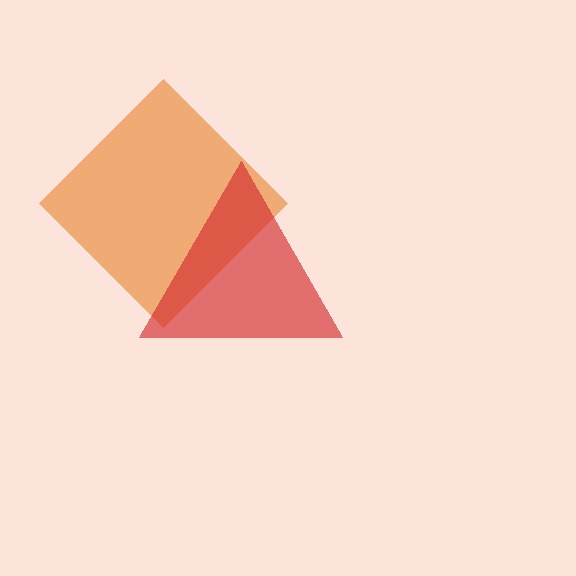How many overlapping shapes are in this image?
There are 2 overlapping shapes in the image.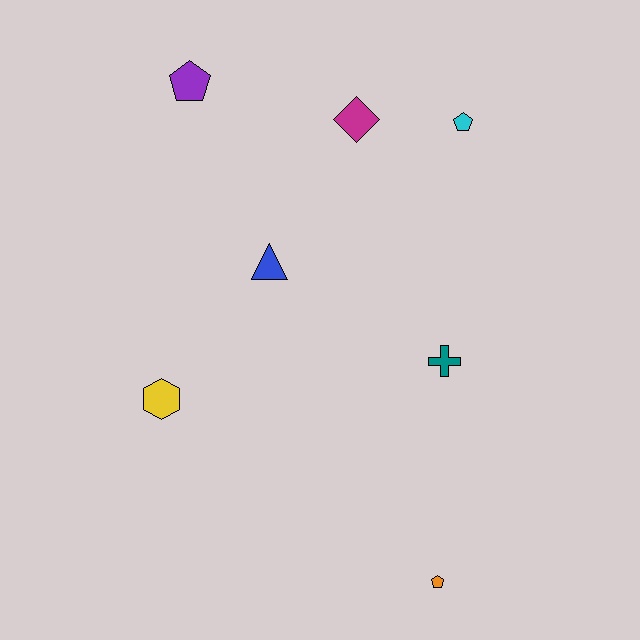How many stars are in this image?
There are no stars.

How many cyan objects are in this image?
There is 1 cyan object.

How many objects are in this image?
There are 7 objects.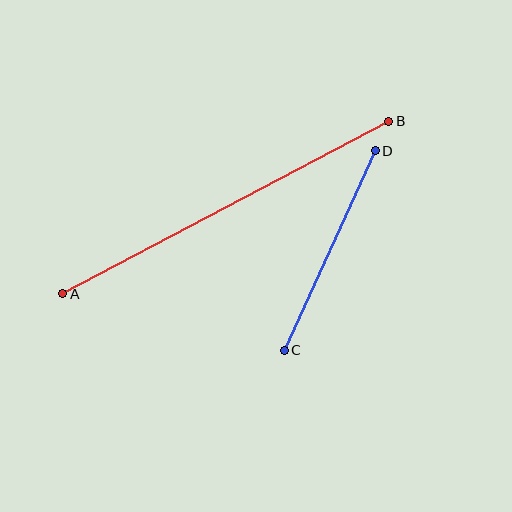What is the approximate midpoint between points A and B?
The midpoint is at approximately (226, 208) pixels.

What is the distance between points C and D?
The distance is approximately 219 pixels.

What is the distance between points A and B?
The distance is approximately 369 pixels.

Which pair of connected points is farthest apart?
Points A and B are farthest apart.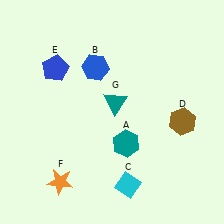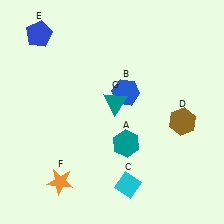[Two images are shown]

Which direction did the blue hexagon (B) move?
The blue hexagon (B) moved right.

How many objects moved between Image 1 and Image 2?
2 objects moved between the two images.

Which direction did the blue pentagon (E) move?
The blue pentagon (E) moved up.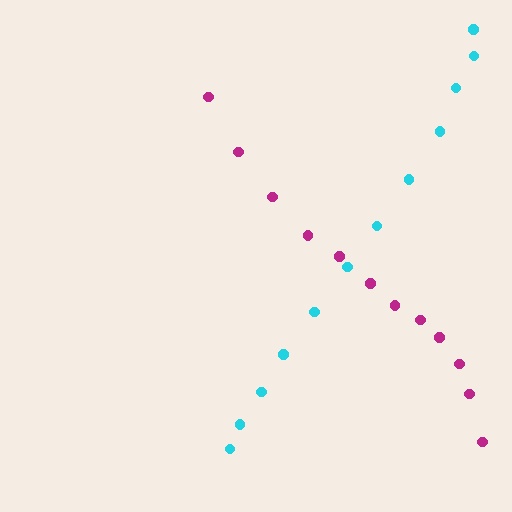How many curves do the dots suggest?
There are 2 distinct paths.